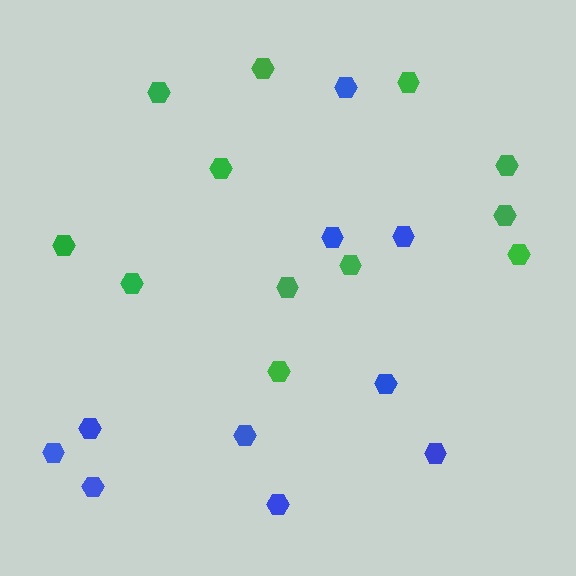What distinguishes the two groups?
There are 2 groups: one group of green hexagons (12) and one group of blue hexagons (10).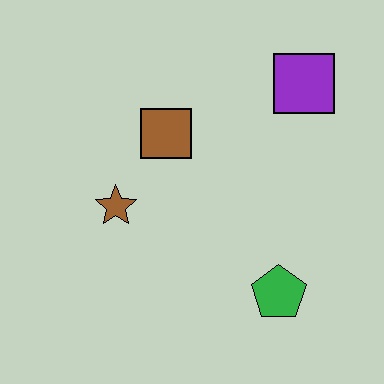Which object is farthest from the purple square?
The brown star is farthest from the purple square.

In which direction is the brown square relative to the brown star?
The brown square is above the brown star.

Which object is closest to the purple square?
The brown square is closest to the purple square.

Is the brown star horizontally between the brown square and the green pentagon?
No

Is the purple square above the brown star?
Yes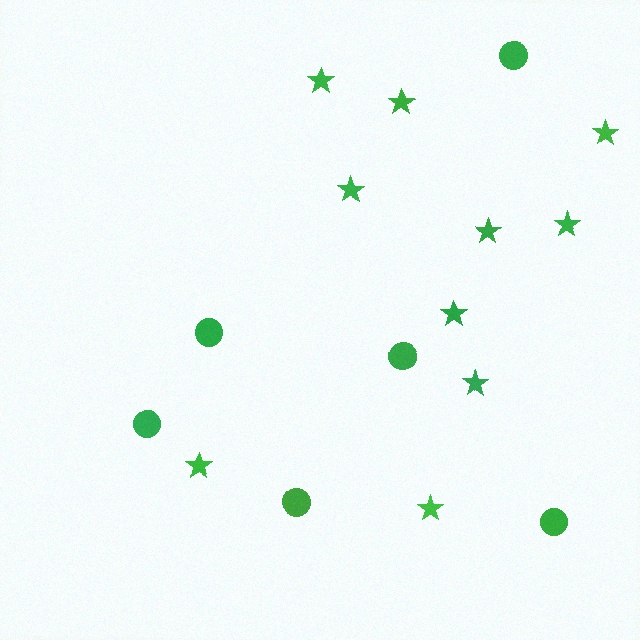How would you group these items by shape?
There are 2 groups: one group of stars (10) and one group of circles (6).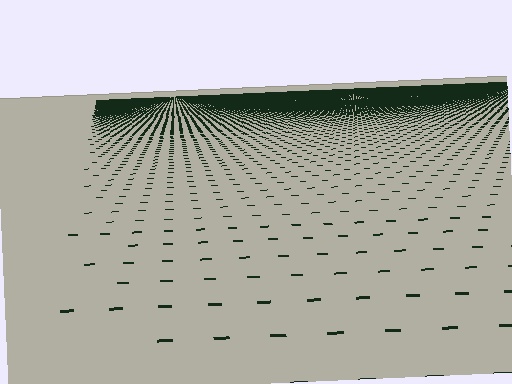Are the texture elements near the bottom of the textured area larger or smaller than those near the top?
Larger. Near the bottom, elements are closer to the viewer and appear at a bigger on-screen size.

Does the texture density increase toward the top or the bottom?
Density increases toward the top.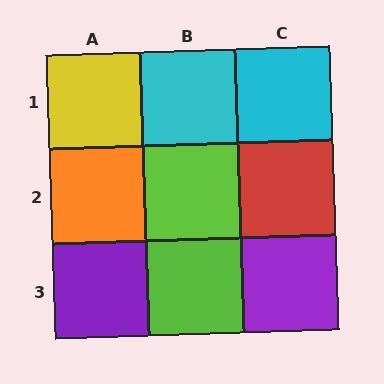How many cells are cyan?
2 cells are cyan.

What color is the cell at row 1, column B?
Cyan.